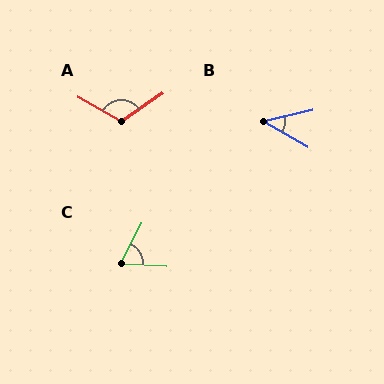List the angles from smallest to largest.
B (43°), C (67°), A (115°).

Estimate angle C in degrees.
Approximately 67 degrees.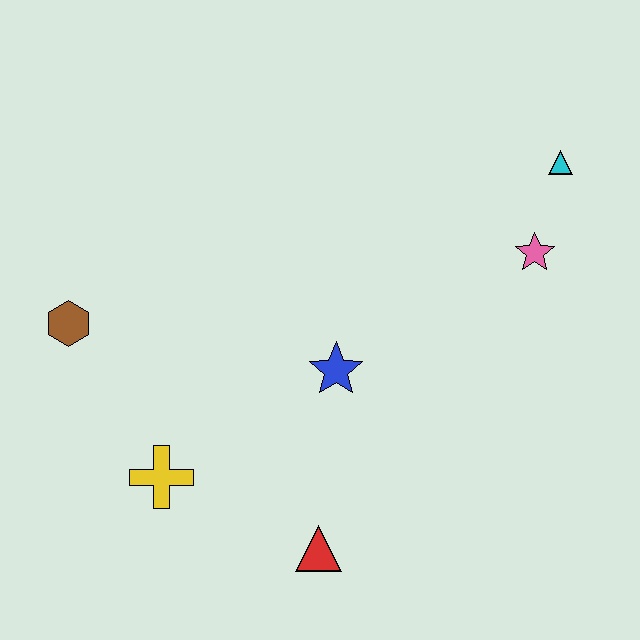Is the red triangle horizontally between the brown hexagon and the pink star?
Yes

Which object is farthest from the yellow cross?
The cyan triangle is farthest from the yellow cross.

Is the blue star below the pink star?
Yes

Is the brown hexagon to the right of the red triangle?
No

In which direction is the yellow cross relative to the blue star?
The yellow cross is to the left of the blue star.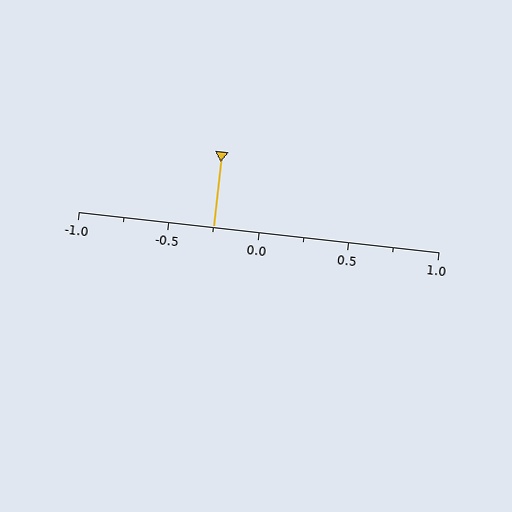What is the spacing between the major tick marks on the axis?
The major ticks are spaced 0.5 apart.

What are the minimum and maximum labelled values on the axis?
The axis runs from -1.0 to 1.0.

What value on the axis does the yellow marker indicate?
The marker indicates approximately -0.25.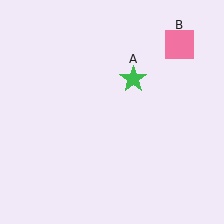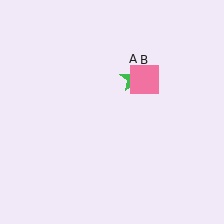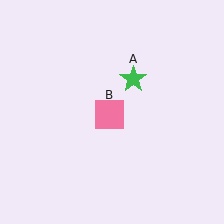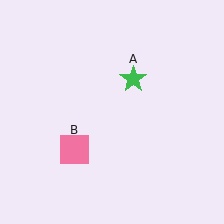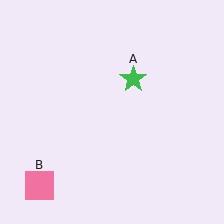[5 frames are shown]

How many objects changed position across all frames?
1 object changed position: pink square (object B).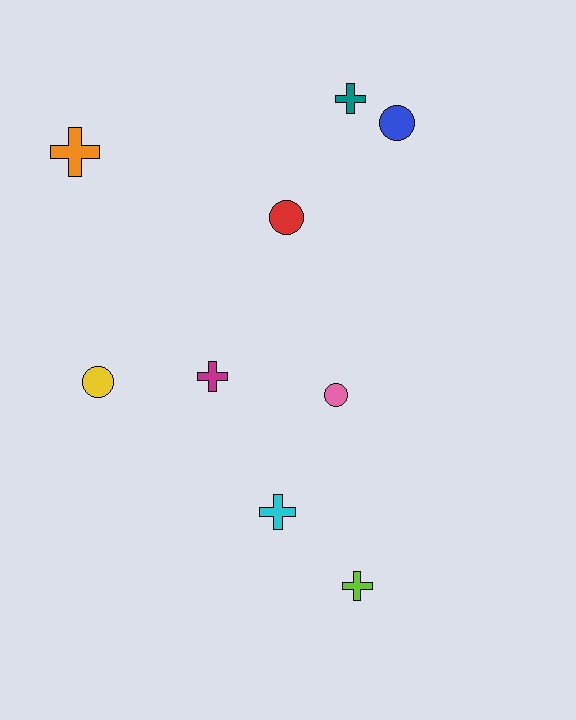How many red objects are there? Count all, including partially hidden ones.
There is 1 red object.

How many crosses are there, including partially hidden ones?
There are 5 crosses.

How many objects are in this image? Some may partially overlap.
There are 9 objects.